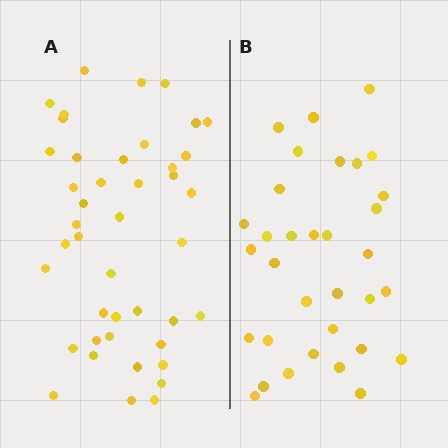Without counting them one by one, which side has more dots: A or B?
Region A (the left region) has more dots.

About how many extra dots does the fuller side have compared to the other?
Region A has roughly 10 or so more dots than region B.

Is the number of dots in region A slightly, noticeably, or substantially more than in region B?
Region A has noticeably more, but not dramatically so. The ratio is roughly 1.3 to 1.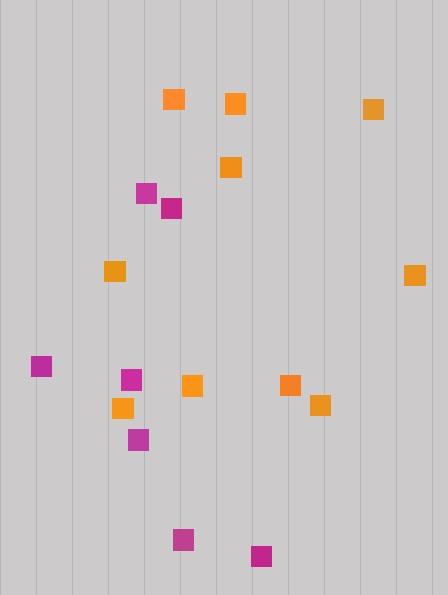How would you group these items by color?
There are 2 groups: one group of orange squares (10) and one group of magenta squares (7).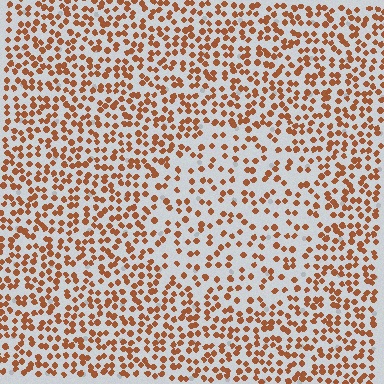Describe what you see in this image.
The image contains small brown elements arranged at two different densities. A circle-shaped region is visible where the elements are less densely packed than the surrounding area.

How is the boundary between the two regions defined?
The boundary is defined by a change in element density (approximately 1.7x ratio). All elements are the same color, size, and shape.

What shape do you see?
I see a circle.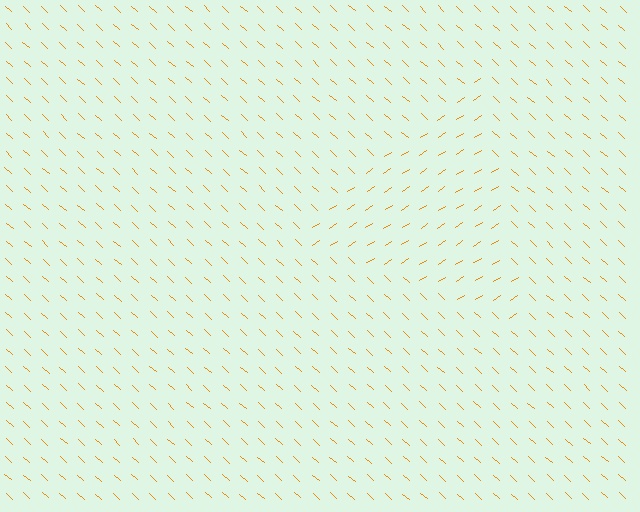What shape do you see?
I see a triangle.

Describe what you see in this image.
The image is filled with small orange line segments. A triangle region in the image has lines oriented differently from the surrounding lines, creating a visible texture boundary.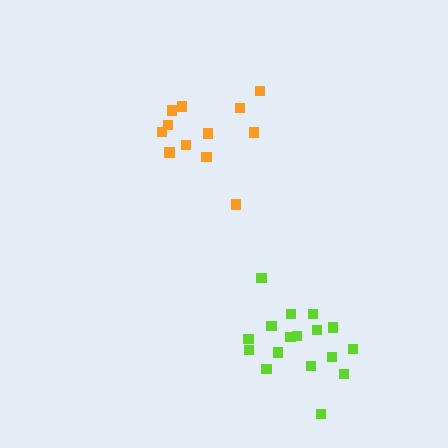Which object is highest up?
The orange cluster is topmost.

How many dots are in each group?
Group 1: 12 dots, Group 2: 17 dots (29 total).